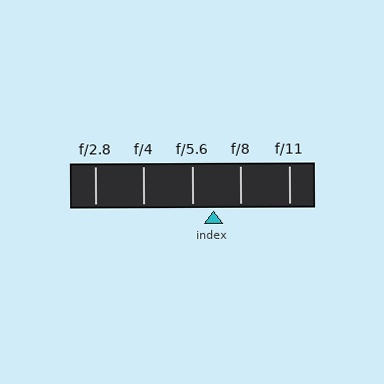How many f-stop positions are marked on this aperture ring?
There are 5 f-stop positions marked.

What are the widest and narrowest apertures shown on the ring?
The widest aperture shown is f/2.8 and the narrowest is f/11.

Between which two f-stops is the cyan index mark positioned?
The index mark is between f/5.6 and f/8.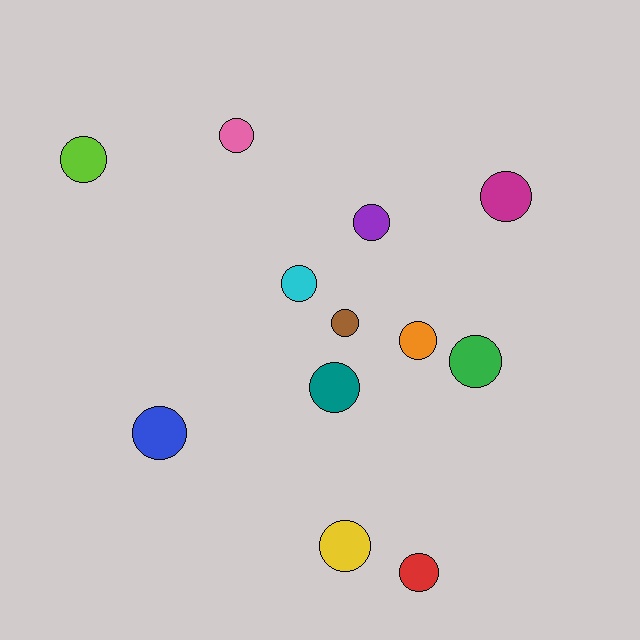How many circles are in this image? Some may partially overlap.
There are 12 circles.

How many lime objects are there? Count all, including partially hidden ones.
There is 1 lime object.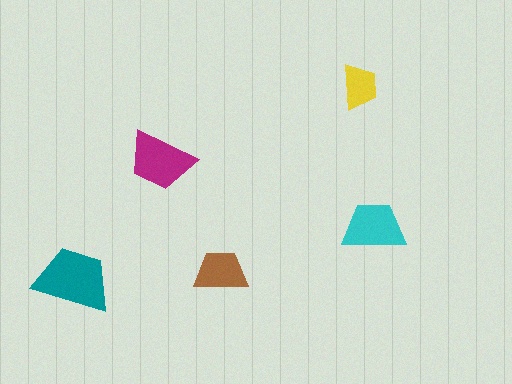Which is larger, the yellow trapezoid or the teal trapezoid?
The teal one.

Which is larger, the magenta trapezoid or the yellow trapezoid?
The magenta one.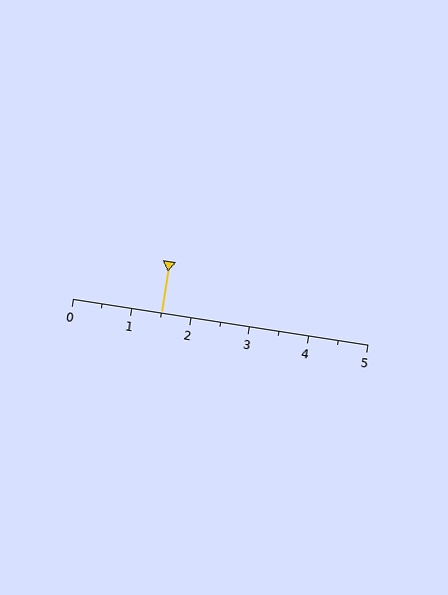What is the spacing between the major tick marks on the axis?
The major ticks are spaced 1 apart.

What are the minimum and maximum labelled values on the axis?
The axis runs from 0 to 5.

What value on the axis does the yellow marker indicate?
The marker indicates approximately 1.5.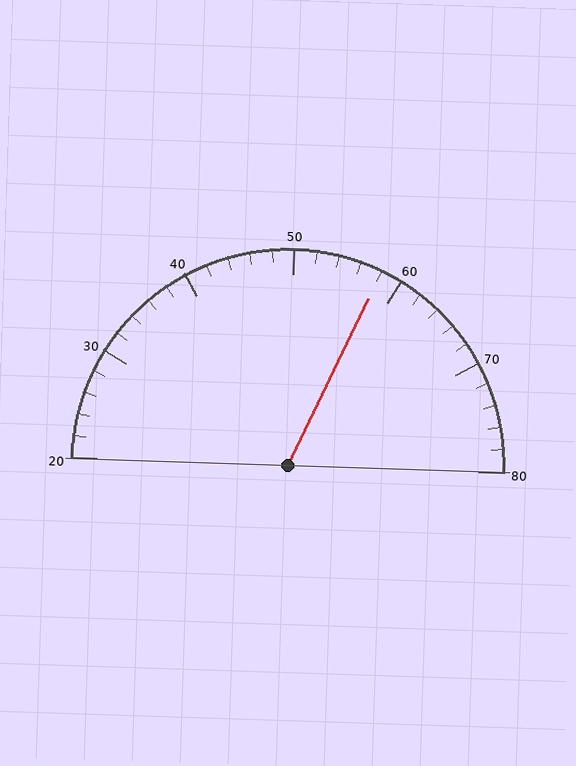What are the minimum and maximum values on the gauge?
The gauge ranges from 20 to 80.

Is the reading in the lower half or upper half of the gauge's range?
The reading is in the upper half of the range (20 to 80).